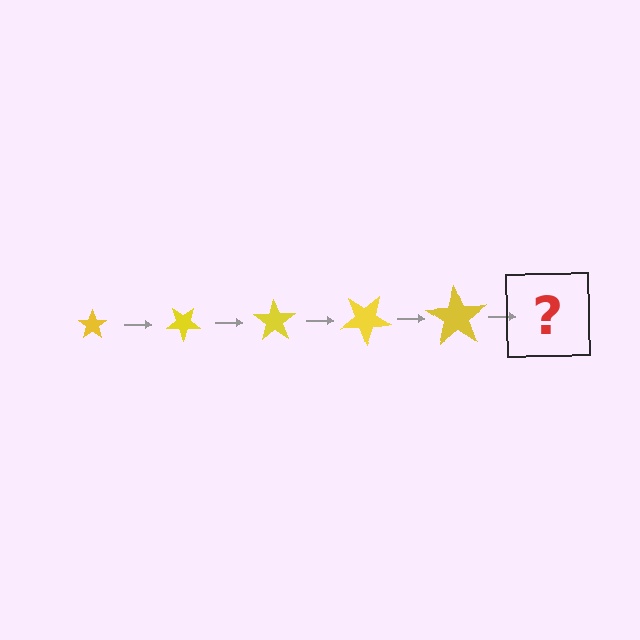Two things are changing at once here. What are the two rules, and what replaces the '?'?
The two rules are that the star grows larger each step and it rotates 35 degrees each step. The '?' should be a star, larger than the previous one and rotated 175 degrees from the start.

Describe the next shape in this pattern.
It should be a star, larger than the previous one and rotated 175 degrees from the start.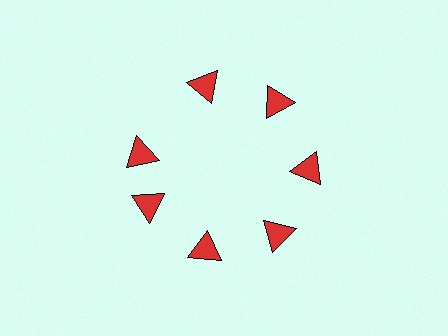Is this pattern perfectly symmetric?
No. The 7 red triangles are arranged in a ring, but one element near the 10 o'clock position is rotated out of alignment along the ring, breaking the 7-fold rotational symmetry.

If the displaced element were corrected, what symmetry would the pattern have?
It would have 7-fold rotational symmetry — the pattern would map onto itself every 51 degrees.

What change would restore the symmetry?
The symmetry would be restored by rotating it back into even spacing with its neighbors so that all 7 triangles sit at equal angles and equal distance from the center.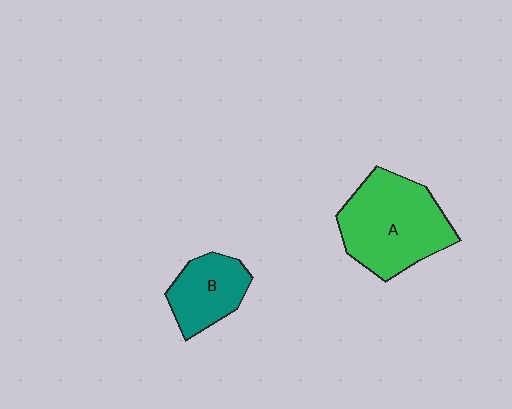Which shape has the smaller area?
Shape B (teal).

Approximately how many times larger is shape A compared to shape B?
Approximately 1.8 times.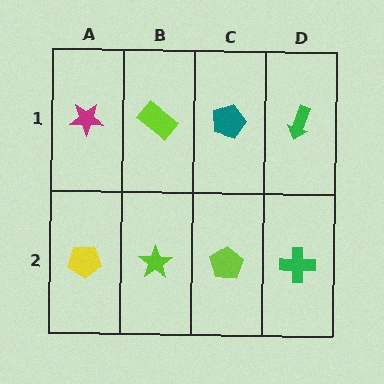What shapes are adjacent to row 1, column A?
A yellow pentagon (row 2, column A), a lime rectangle (row 1, column B).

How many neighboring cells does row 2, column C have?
3.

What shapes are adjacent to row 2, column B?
A lime rectangle (row 1, column B), a yellow pentagon (row 2, column A), a lime pentagon (row 2, column C).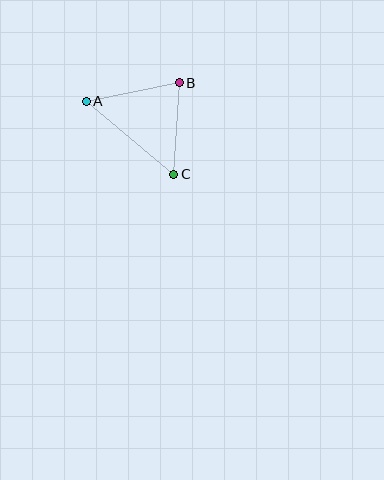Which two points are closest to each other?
Points B and C are closest to each other.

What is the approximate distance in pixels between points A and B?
The distance between A and B is approximately 94 pixels.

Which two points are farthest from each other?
Points A and C are farthest from each other.